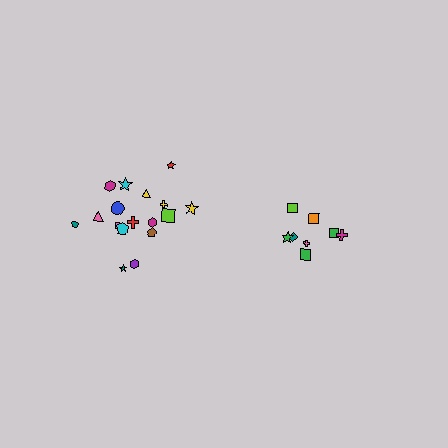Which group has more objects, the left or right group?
The left group.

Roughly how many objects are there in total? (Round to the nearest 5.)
Roughly 25 objects in total.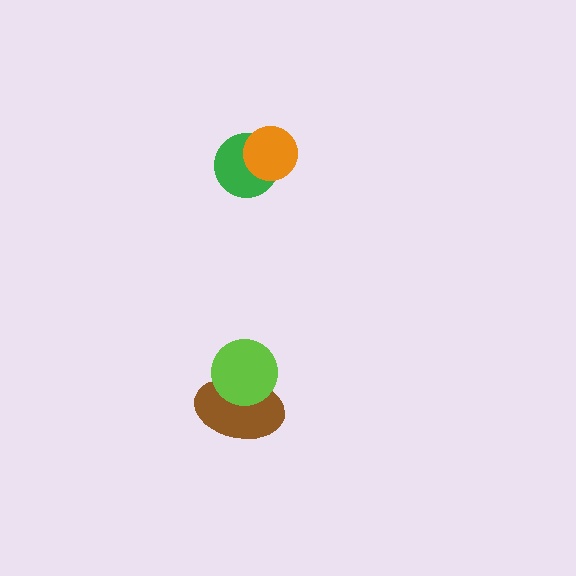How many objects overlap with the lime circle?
1 object overlaps with the lime circle.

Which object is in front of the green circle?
The orange circle is in front of the green circle.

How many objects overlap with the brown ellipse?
1 object overlaps with the brown ellipse.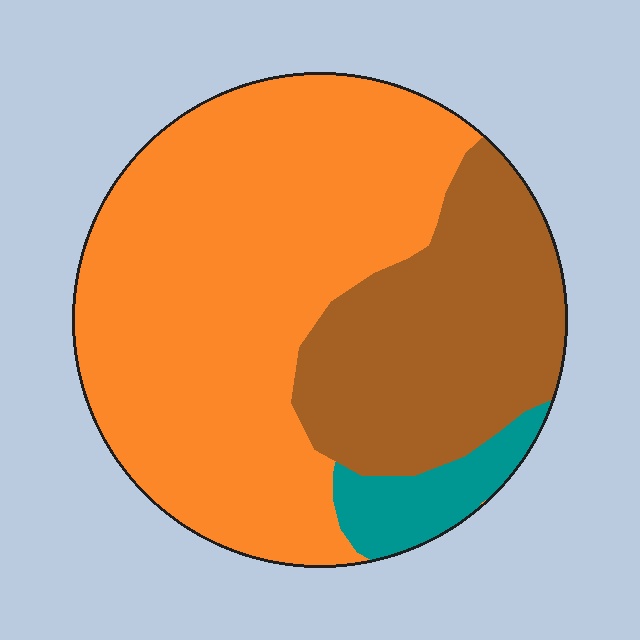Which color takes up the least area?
Teal, at roughly 5%.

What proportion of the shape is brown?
Brown covers about 30% of the shape.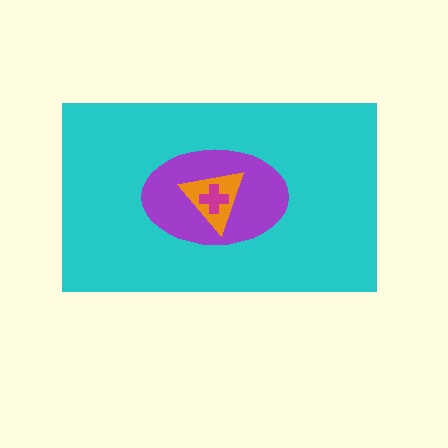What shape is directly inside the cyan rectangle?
The purple ellipse.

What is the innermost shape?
The magenta cross.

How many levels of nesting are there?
4.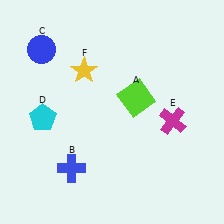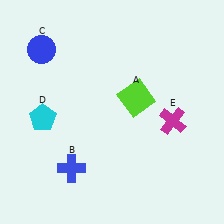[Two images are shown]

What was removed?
The yellow star (F) was removed in Image 2.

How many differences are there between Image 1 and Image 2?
There is 1 difference between the two images.